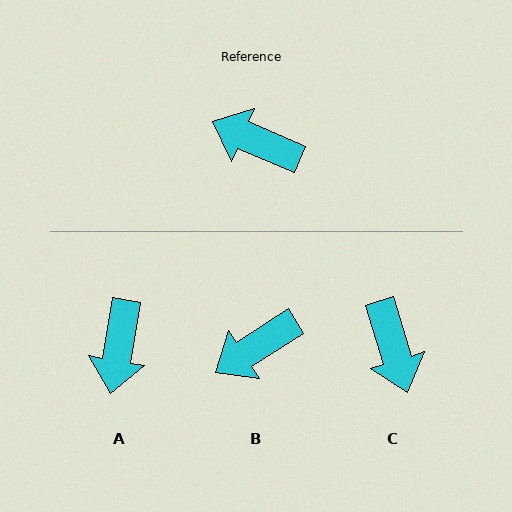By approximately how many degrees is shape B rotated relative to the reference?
Approximately 56 degrees counter-clockwise.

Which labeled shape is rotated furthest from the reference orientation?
C, about 130 degrees away.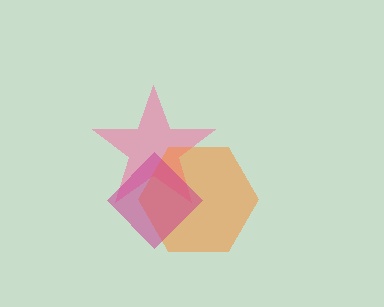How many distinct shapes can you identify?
There are 3 distinct shapes: a pink star, an orange hexagon, a magenta diamond.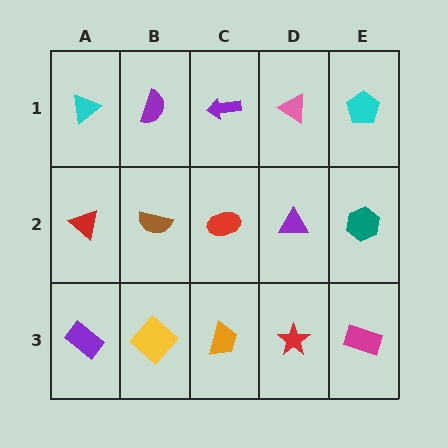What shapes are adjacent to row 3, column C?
A red ellipse (row 2, column C), a yellow diamond (row 3, column B), a red star (row 3, column D).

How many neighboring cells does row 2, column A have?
3.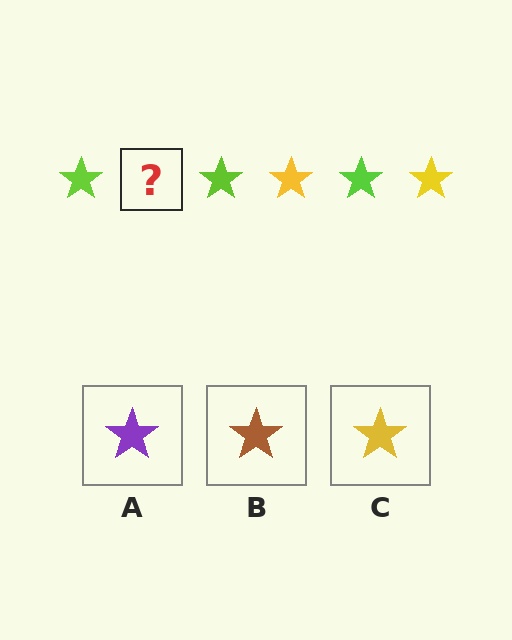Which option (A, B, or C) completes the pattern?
C.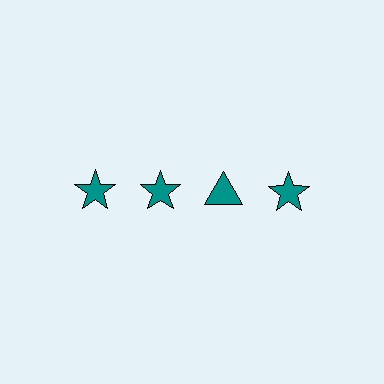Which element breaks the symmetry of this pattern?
The teal triangle in the top row, center column breaks the symmetry. All other shapes are teal stars.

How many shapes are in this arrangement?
There are 4 shapes arranged in a grid pattern.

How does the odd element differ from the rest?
It has a different shape: triangle instead of star.